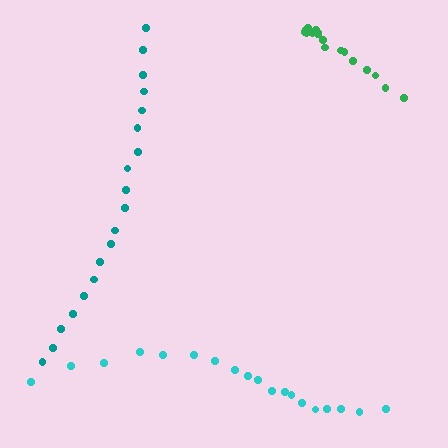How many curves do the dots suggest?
There are 3 distinct paths.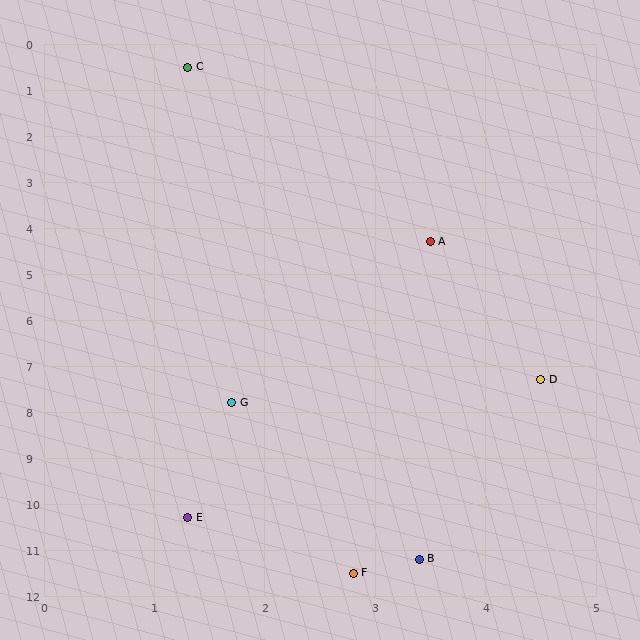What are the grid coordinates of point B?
Point B is at approximately (3.4, 11.2).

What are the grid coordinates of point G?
Point G is at approximately (1.7, 7.8).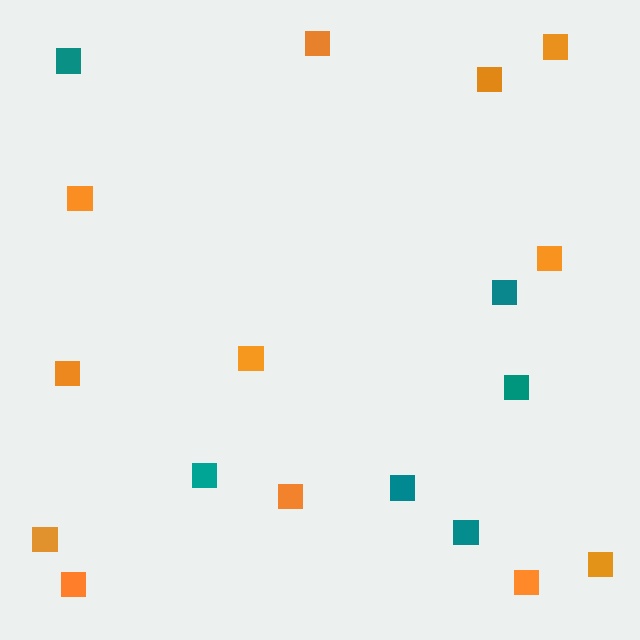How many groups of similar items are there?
There are 2 groups: one group of teal squares (6) and one group of orange squares (12).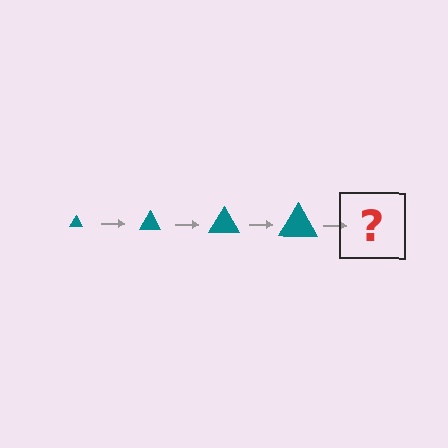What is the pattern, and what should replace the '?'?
The pattern is that the triangle gets progressively larger each step. The '?' should be a teal triangle, larger than the previous one.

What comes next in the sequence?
The next element should be a teal triangle, larger than the previous one.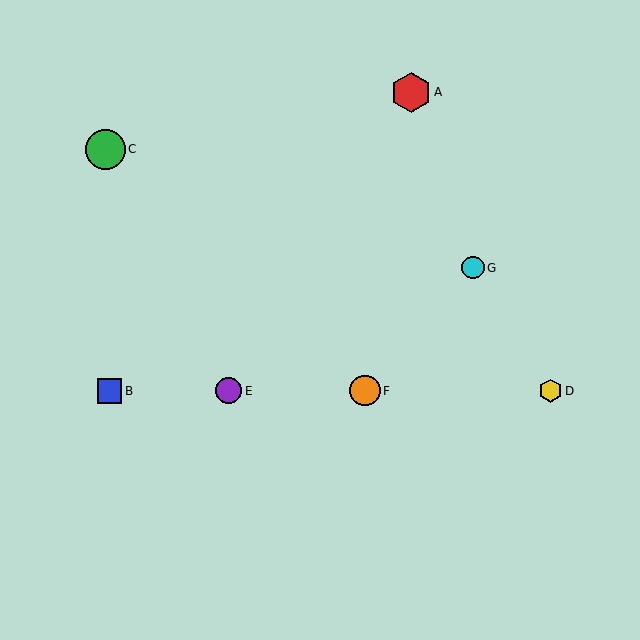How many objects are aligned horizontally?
4 objects (B, D, E, F) are aligned horizontally.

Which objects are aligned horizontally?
Objects B, D, E, F are aligned horizontally.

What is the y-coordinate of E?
Object E is at y≈391.